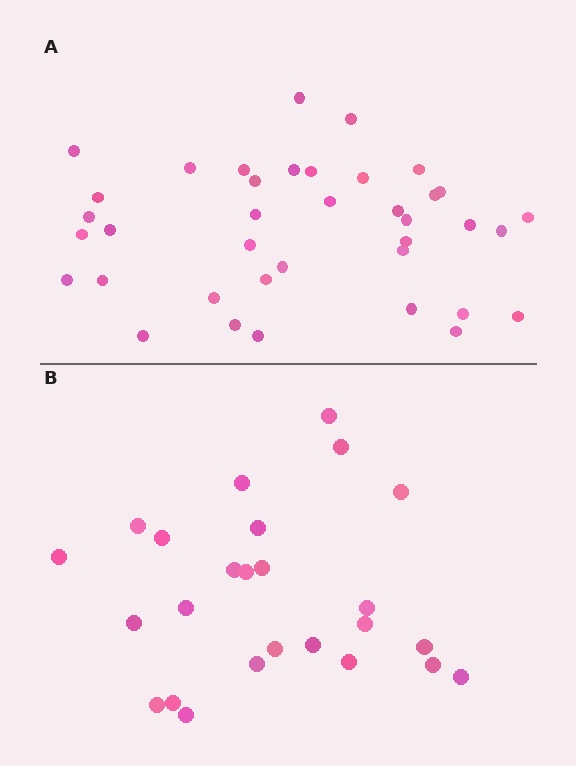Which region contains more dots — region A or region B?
Region A (the top region) has more dots.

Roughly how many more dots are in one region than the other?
Region A has approximately 15 more dots than region B.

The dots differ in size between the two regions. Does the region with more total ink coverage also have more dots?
No. Region B has more total ink coverage because its dots are larger, but region A actually contains more individual dots. Total area can be misleading — the number of items is what matters here.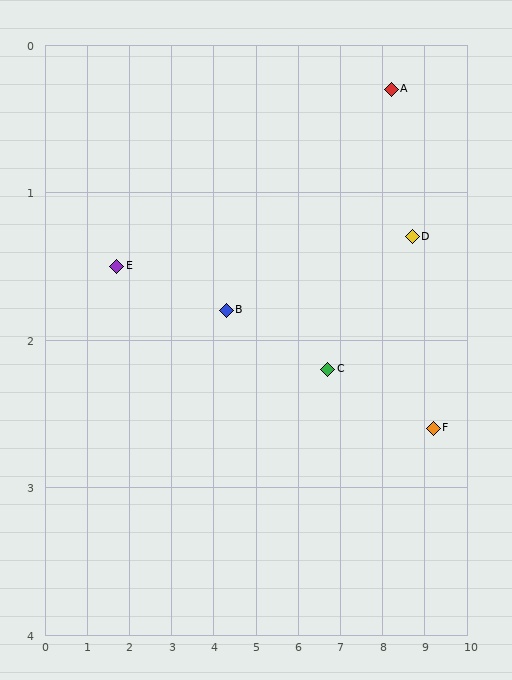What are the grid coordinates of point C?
Point C is at approximately (6.7, 2.2).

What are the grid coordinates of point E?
Point E is at approximately (1.7, 1.5).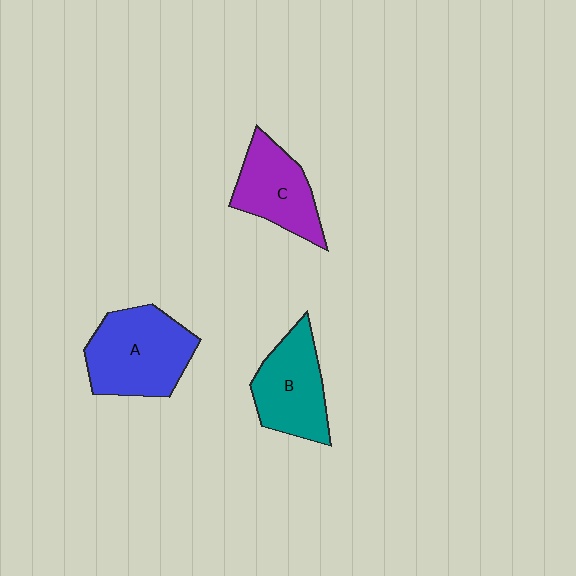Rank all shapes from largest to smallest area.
From largest to smallest: A (blue), B (teal), C (purple).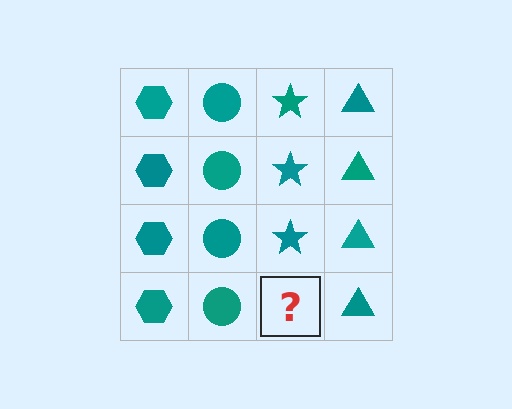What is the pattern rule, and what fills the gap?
The rule is that each column has a consistent shape. The gap should be filled with a teal star.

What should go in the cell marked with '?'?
The missing cell should contain a teal star.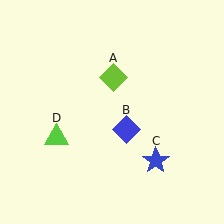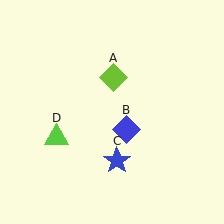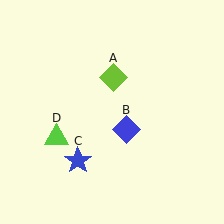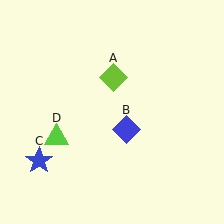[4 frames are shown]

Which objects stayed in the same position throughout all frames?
Lime diamond (object A) and blue diamond (object B) and lime triangle (object D) remained stationary.